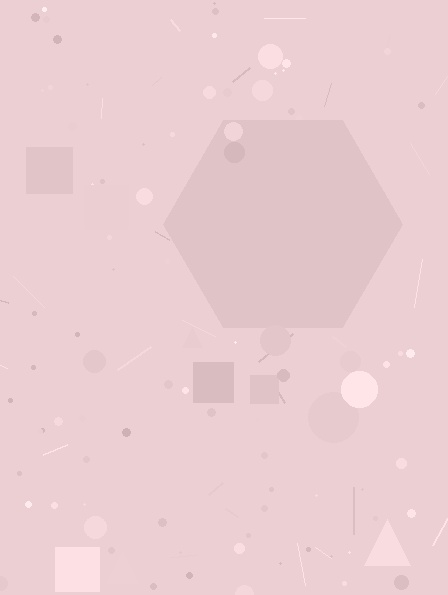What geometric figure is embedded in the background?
A hexagon is embedded in the background.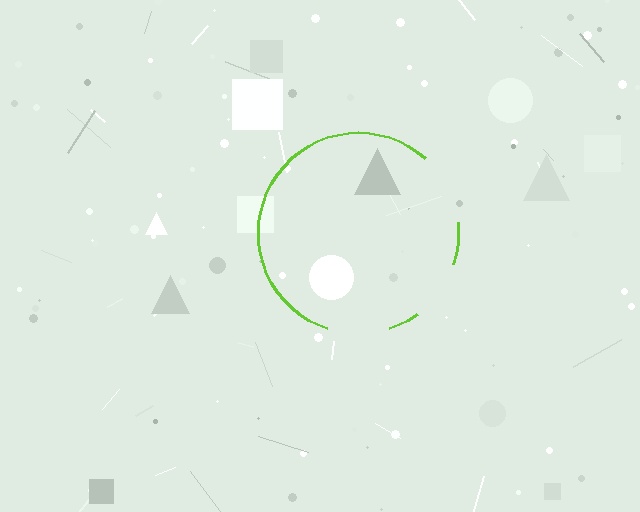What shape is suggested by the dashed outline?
The dashed outline suggests a circle.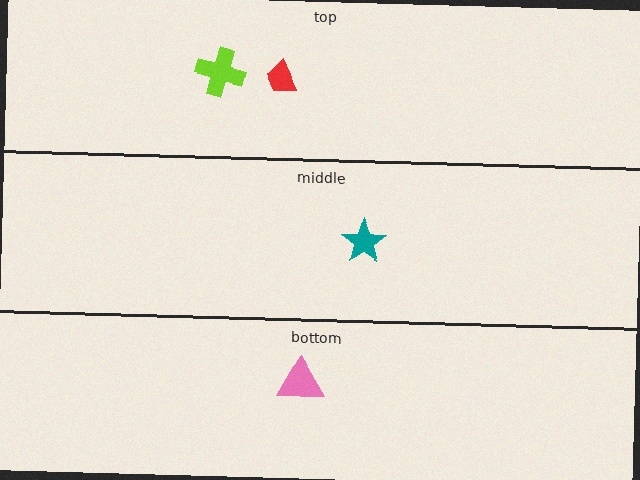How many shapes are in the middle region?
1.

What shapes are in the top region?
The red trapezoid, the lime cross.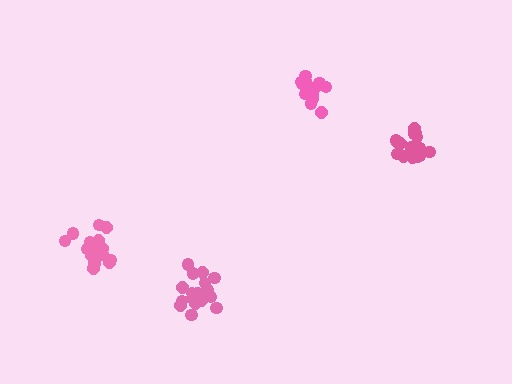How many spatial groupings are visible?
There are 4 spatial groupings.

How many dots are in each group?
Group 1: 20 dots, Group 2: 18 dots, Group 3: 18 dots, Group 4: 16 dots (72 total).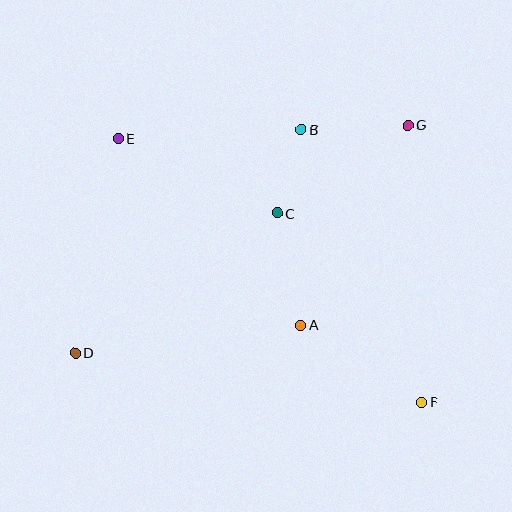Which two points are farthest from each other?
Points D and G are farthest from each other.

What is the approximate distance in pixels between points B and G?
The distance between B and G is approximately 107 pixels.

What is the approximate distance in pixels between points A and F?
The distance between A and F is approximately 144 pixels.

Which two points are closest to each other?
Points B and C are closest to each other.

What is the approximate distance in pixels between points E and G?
The distance between E and G is approximately 290 pixels.